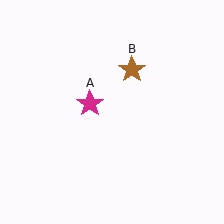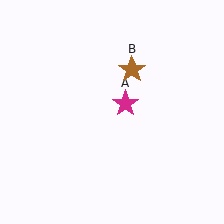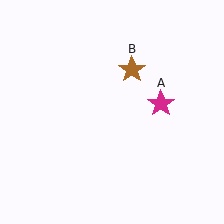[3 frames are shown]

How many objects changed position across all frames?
1 object changed position: magenta star (object A).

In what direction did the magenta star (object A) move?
The magenta star (object A) moved right.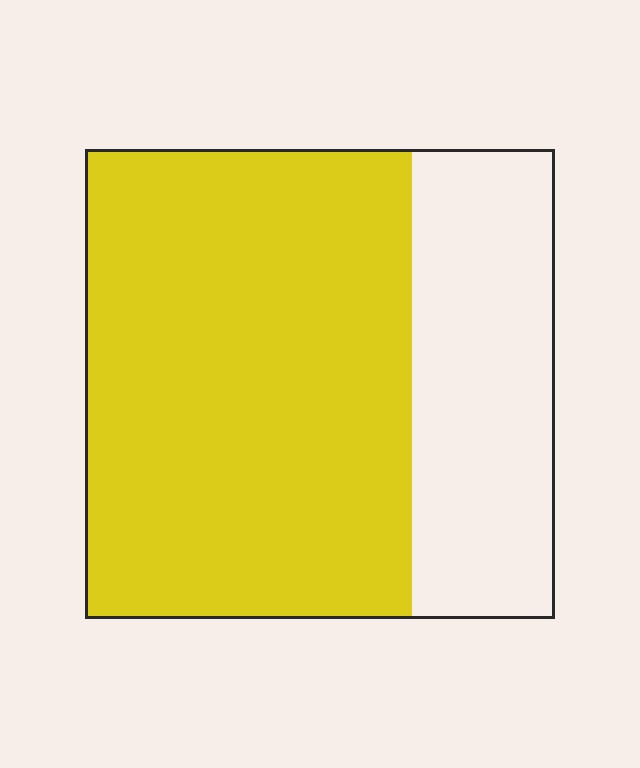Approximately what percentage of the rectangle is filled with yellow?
Approximately 70%.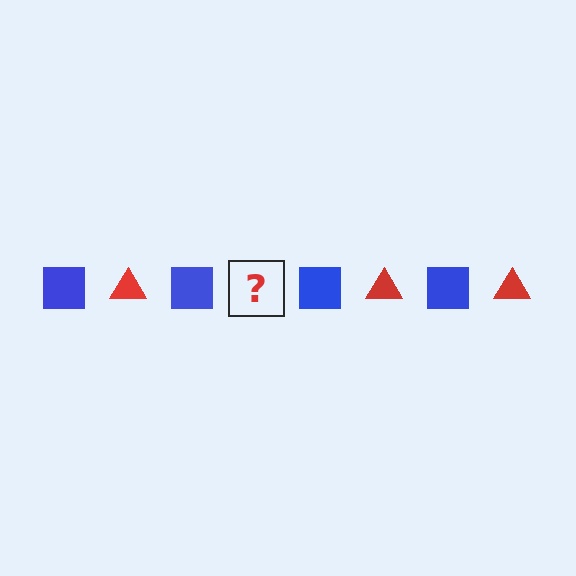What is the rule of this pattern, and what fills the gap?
The rule is that the pattern alternates between blue square and red triangle. The gap should be filled with a red triangle.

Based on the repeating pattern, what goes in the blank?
The blank should be a red triangle.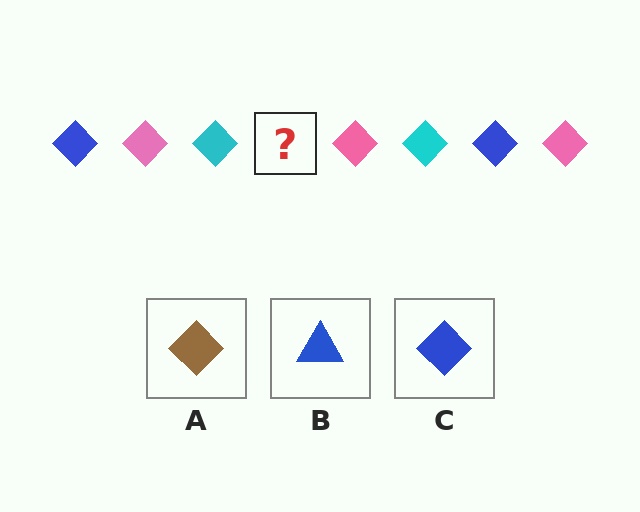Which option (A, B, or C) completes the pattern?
C.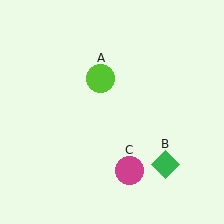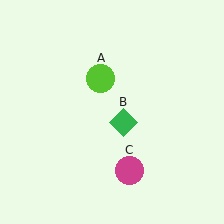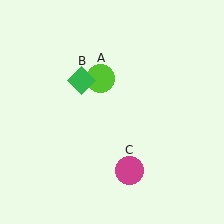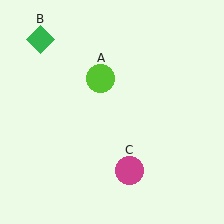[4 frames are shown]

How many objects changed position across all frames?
1 object changed position: green diamond (object B).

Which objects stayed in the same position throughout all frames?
Lime circle (object A) and magenta circle (object C) remained stationary.